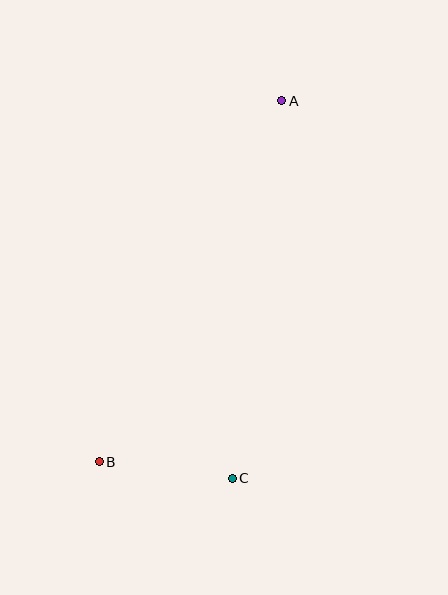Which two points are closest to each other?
Points B and C are closest to each other.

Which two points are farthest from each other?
Points A and B are farthest from each other.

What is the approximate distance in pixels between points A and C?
The distance between A and C is approximately 381 pixels.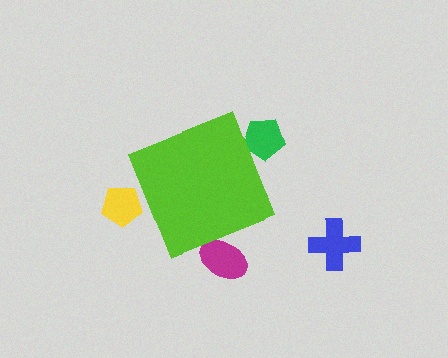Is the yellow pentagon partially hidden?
Yes, the yellow pentagon is partially hidden behind the lime diamond.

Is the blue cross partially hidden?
No, the blue cross is fully visible.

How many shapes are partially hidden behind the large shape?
3 shapes are partially hidden.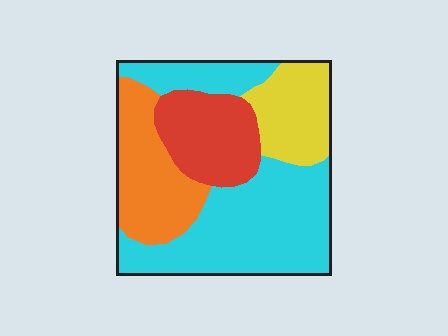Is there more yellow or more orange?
Orange.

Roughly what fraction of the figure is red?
Red covers around 20% of the figure.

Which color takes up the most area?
Cyan, at roughly 45%.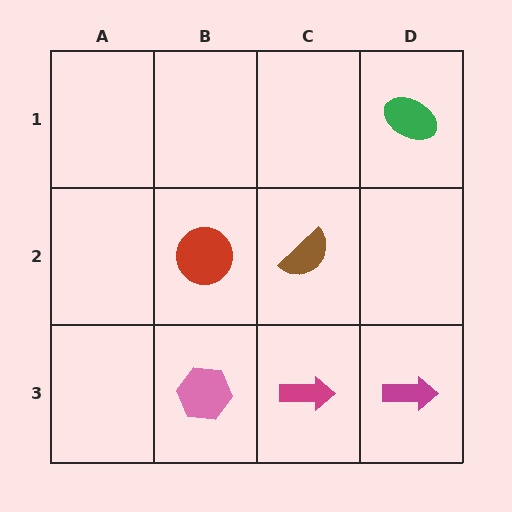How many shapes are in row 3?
3 shapes.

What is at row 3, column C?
A magenta arrow.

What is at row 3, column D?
A magenta arrow.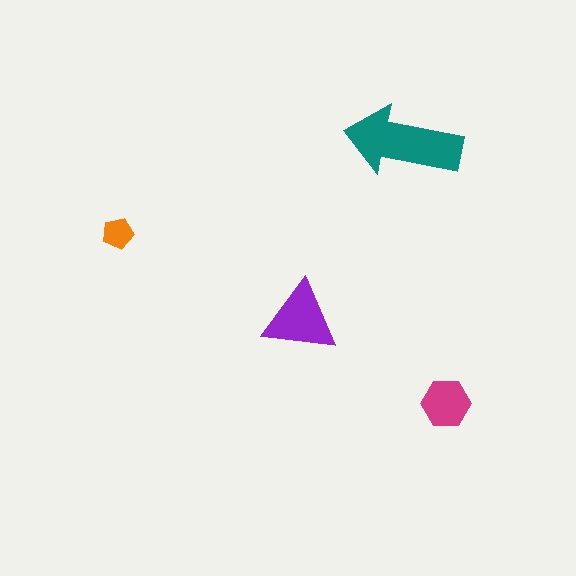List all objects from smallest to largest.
The orange pentagon, the magenta hexagon, the purple triangle, the teal arrow.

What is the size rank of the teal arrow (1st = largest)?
1st.